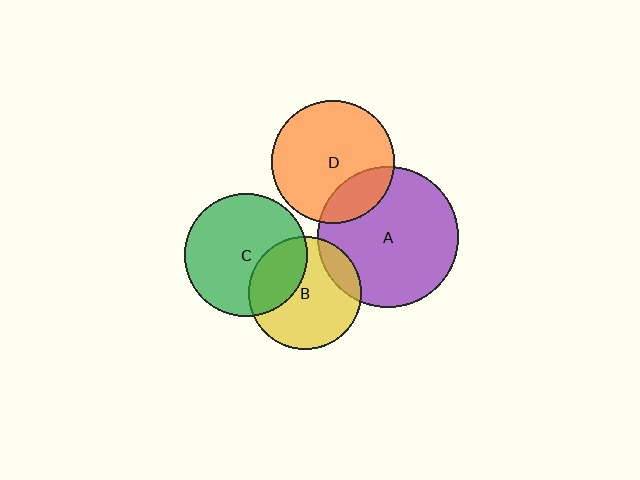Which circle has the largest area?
Circle A (purple).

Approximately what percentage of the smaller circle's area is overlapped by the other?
Approximately 20%.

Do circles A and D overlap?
Yes.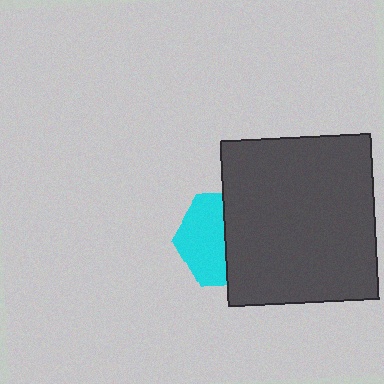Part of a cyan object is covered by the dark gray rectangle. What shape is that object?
It is a hexagon.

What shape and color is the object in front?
The object in front is a dark gray rectangle.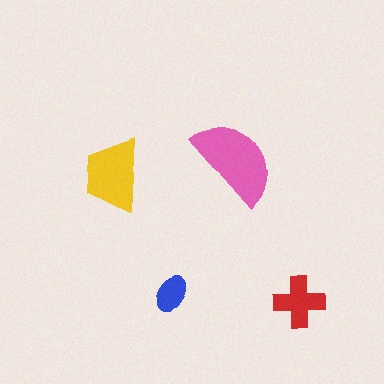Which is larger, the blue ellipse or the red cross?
The red cross.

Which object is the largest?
The pink semicircle.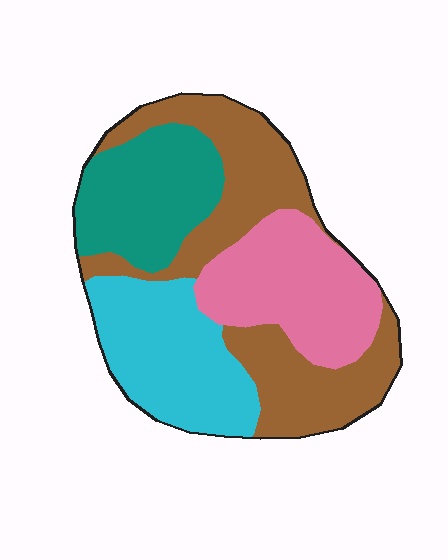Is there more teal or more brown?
Brown.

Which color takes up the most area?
Brown, at roughly 35%.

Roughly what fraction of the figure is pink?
Pink takes up about one quarter (1/4) of the figure.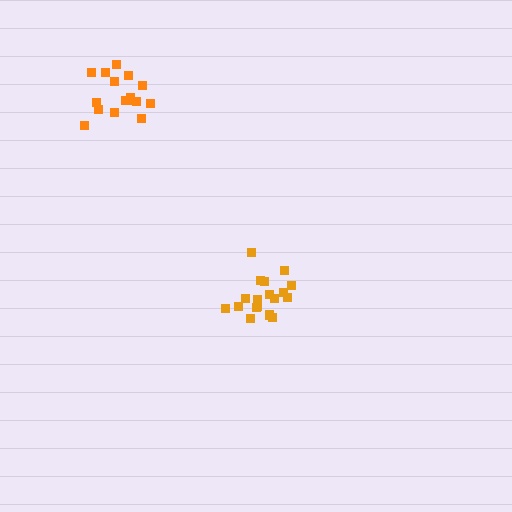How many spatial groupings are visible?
There are 2 spatial groupings.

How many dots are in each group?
Group 1: 16 dots, Group 2: 19 dots (35 total).